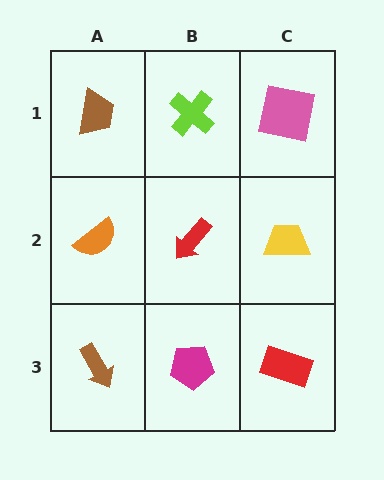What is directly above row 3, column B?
A red arrow.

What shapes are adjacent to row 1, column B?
A red arrow (row 2, column B), a brown trapezoid (row 1, column A), a pink square (row 1, column C).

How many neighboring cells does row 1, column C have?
2.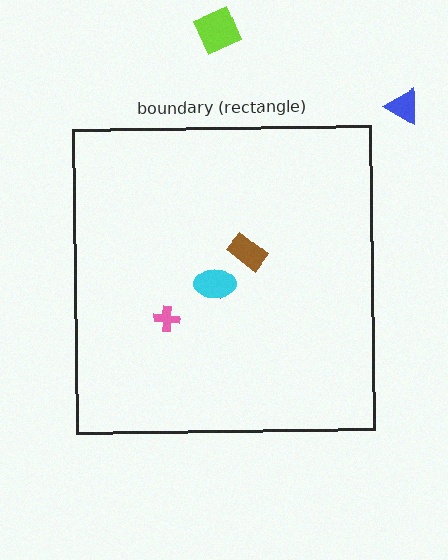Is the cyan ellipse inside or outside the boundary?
Inside.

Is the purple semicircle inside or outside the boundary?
Inside.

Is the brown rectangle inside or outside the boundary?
Inside.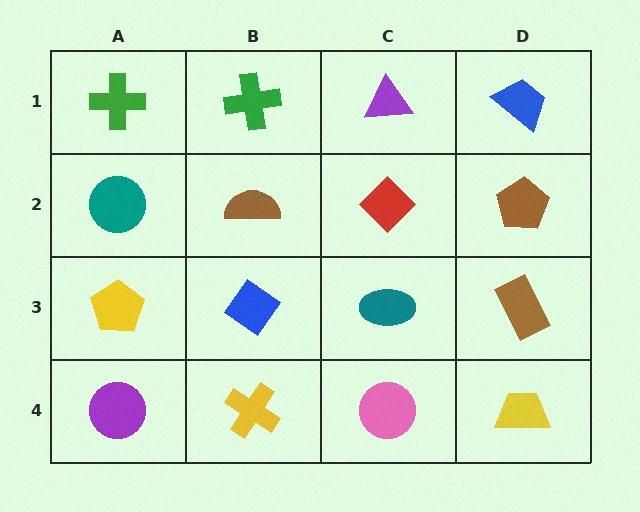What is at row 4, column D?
A yellow trapezoid.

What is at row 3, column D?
A brown rectangle.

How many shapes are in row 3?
4 shapes.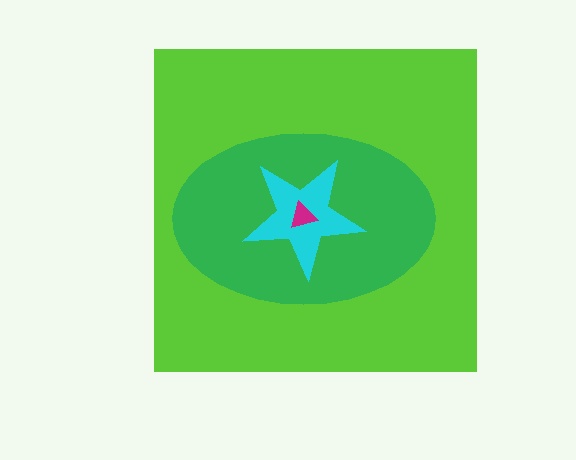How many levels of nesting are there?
4.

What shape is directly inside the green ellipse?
The cyan star.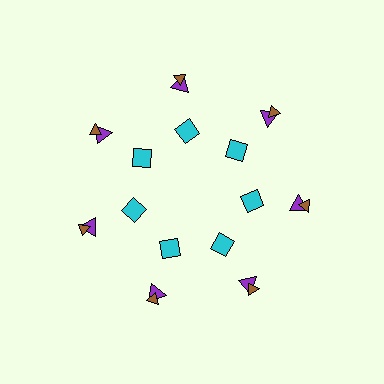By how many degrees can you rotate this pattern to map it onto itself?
The pattern maps onto itself every 51 degrees of rotation.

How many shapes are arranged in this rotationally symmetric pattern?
There are 21 shapes, arranged in 7 groups of 3.